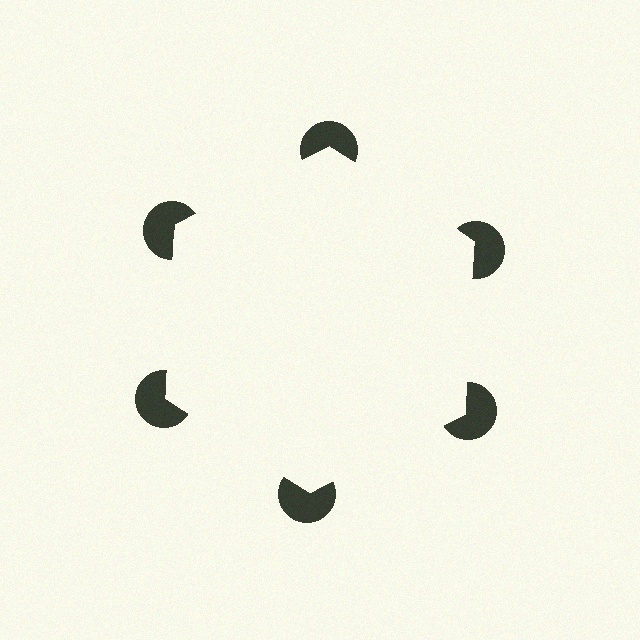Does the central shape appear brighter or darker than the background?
It typically appears slightly brighter than the background, even though no actual brightness change is drawn.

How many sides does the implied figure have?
6 sides.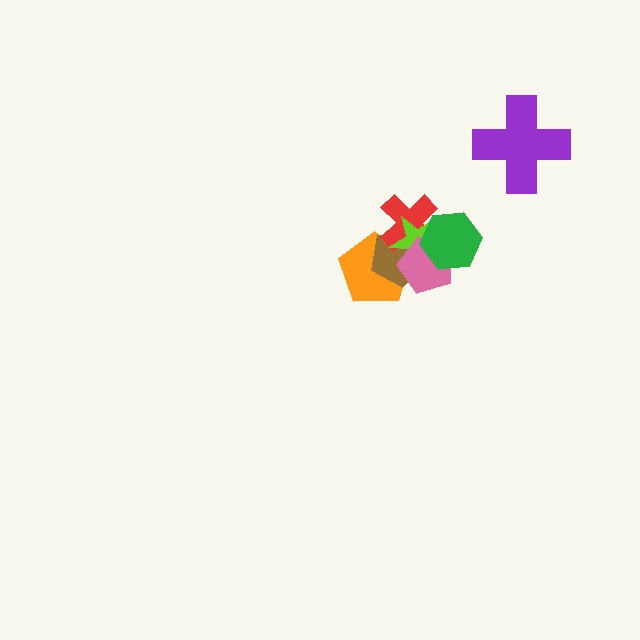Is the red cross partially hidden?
Yes, it is partially covered by another shape.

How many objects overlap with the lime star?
5 objects overlap with the lime star.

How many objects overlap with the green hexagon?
4 objects overlap with the green hexagon.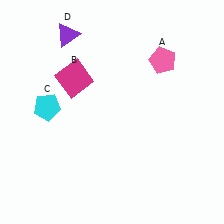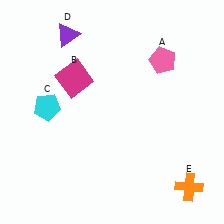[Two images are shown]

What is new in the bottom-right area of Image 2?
An orange cross (E) was added in the bottom-right area of Image 2.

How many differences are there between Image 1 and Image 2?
There is 1 difference between the two images.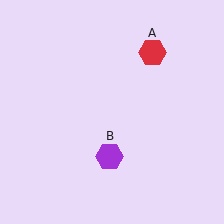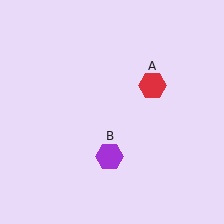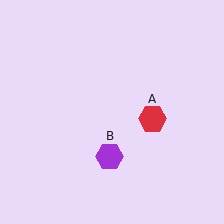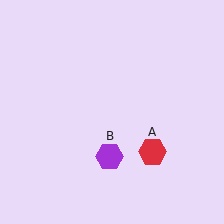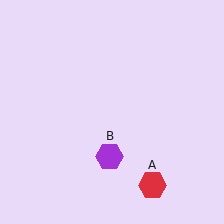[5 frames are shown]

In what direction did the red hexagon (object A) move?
The red hexagon (object A) moved down.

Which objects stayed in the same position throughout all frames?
Purple hexagon (object B) remained stationary.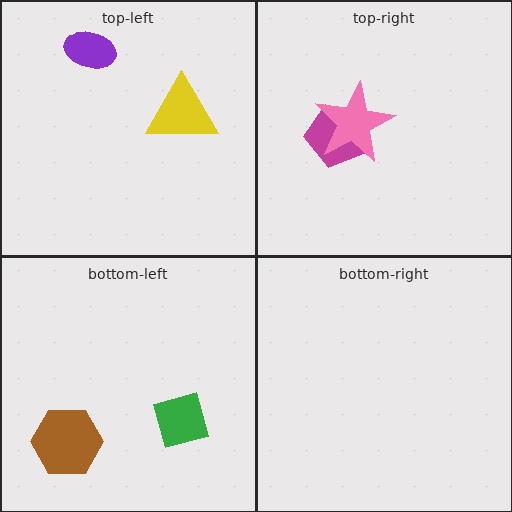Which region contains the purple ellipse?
The top-left region.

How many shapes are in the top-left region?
2.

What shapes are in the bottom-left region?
The brown hexagon, the green diamond.